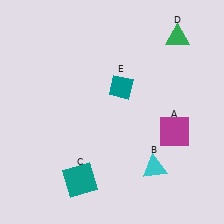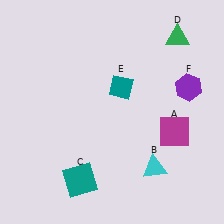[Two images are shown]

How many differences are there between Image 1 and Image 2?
There is 1 difference between the two images.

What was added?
A purple hexagon (F) was added in Image 2.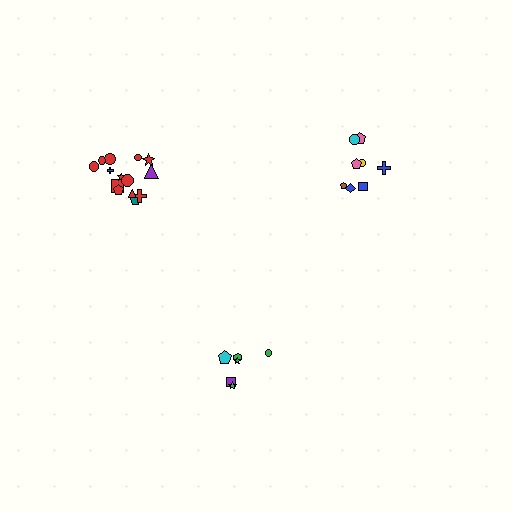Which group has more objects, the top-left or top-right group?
The top-left group.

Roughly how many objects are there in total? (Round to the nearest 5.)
Roughly 30 objects in total.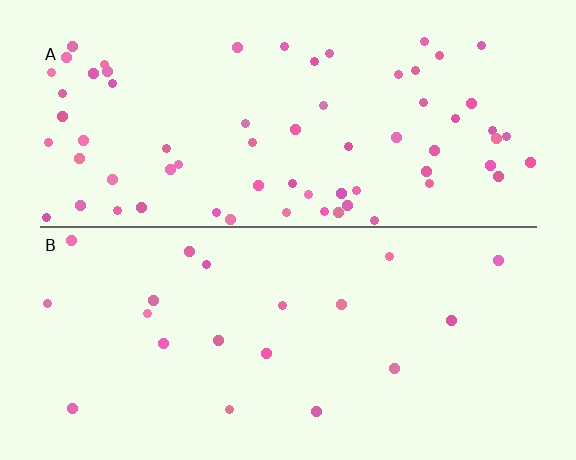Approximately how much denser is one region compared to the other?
Approximately 3.4× — region A over region B.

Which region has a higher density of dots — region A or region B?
A (the top).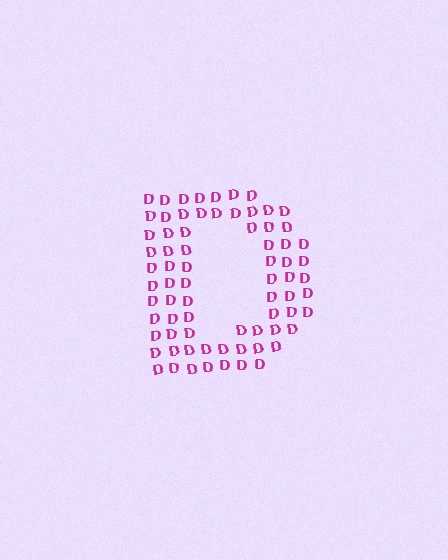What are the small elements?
The small elements are letter D's.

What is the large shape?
The large shape is the letter D.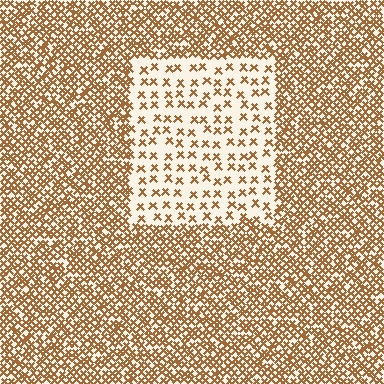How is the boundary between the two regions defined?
The boundary is defined by a change in element density (approximately 2.9x ratio). All elements are the same color, size, and shape.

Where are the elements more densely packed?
The elements are more densely packed outside the rectangle boundary.